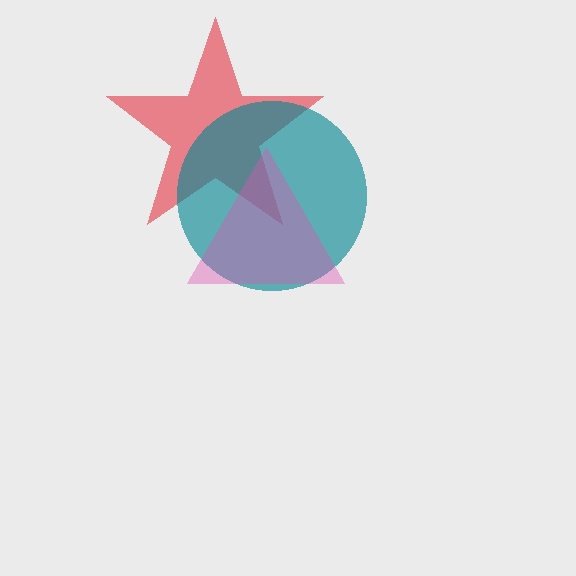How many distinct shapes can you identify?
There are 3 distinct shapes: a red star, a teal circle, a pink triangle.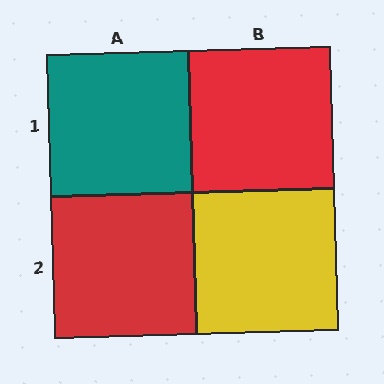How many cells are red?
2 cells are red.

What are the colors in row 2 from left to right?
Red, yellow.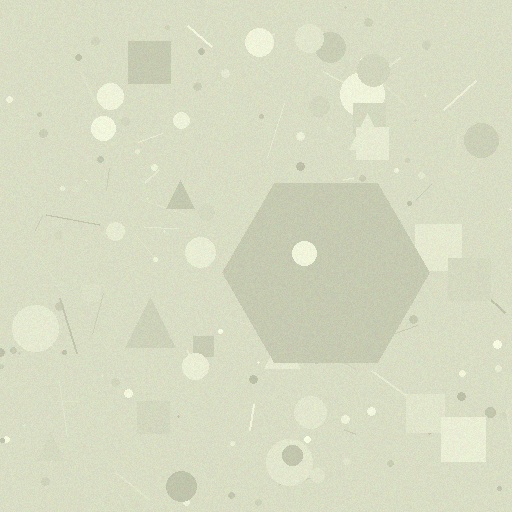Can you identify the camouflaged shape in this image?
The camouflaged shape is a hexagon.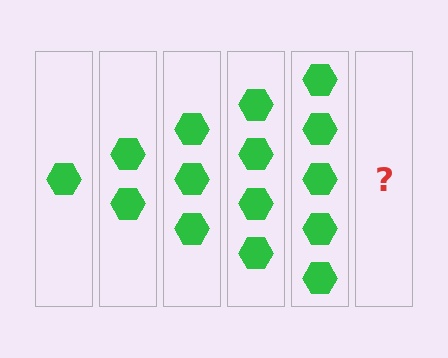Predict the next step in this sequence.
The next step is 6 hexagons.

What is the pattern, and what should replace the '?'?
The pattern is that each step adds one more hexagon. The '?' should be 6 hexagons.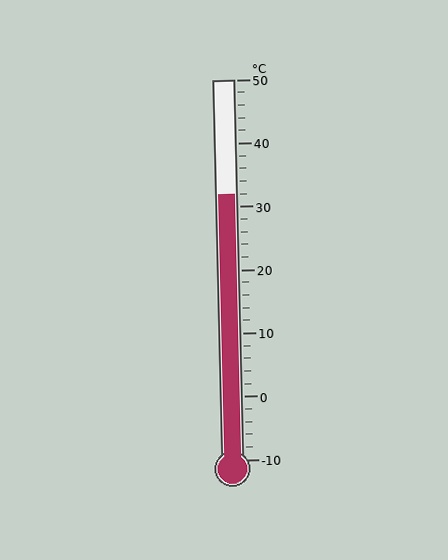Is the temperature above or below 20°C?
The temperature is above 20°C.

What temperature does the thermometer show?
The thermometer shows approximately 32°C.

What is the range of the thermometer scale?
The thermometer scale ranges from -10°C to 50°C.